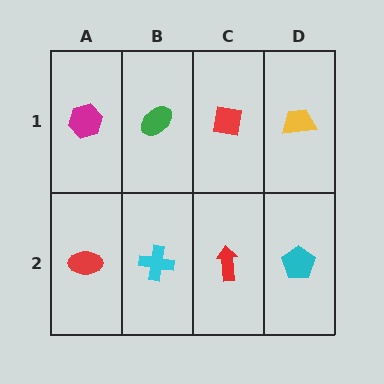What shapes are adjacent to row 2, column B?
A green ellipse (row 1, column B), a red ellipse (row 2, column A), a red arrow (row 2, column C).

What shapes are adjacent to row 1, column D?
A cyan pentagon (row 2, column D), a red square (row 1, column C).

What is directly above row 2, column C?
A red square.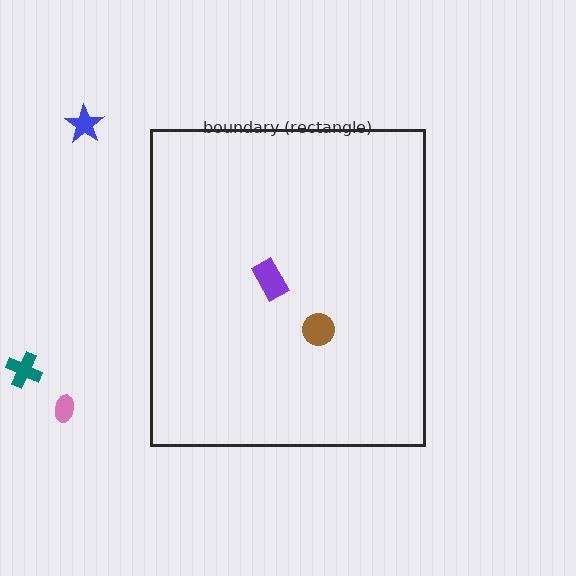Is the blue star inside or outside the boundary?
Outside.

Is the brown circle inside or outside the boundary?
Inside.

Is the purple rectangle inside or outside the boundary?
Inside.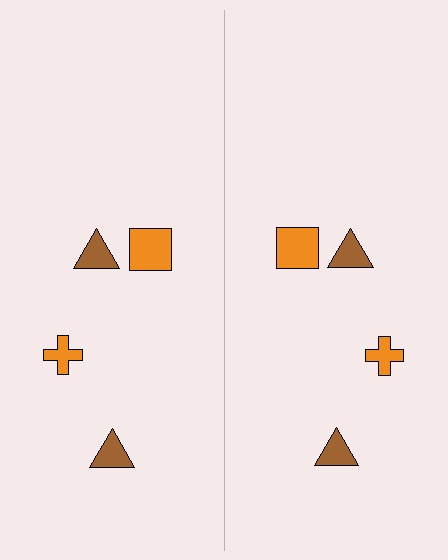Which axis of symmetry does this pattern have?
The pattern has a vertical axis of symmetry running through the center of the image.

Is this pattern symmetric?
Yes, this pattern has bilateral (reflection) symmetry.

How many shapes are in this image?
There are 8 shapes in this image.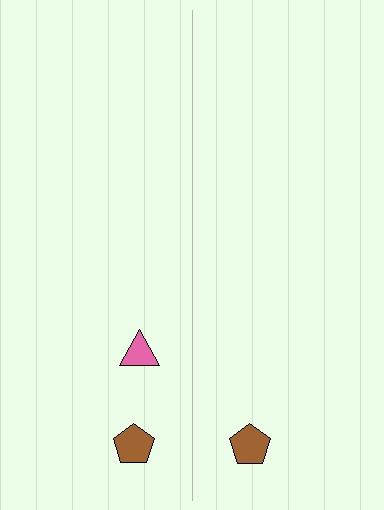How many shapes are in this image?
There are 3 shapes in this image.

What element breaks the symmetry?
A pink triangle is missing from the right side.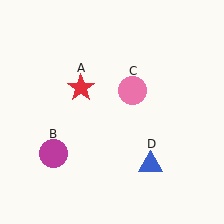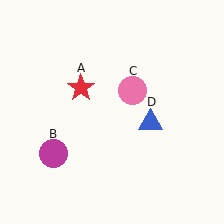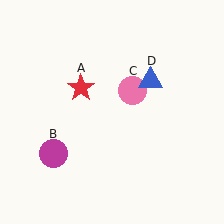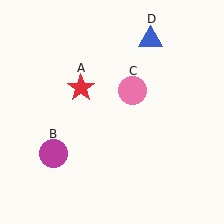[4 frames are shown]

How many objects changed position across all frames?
1 object changed position: blue triangle (object D).